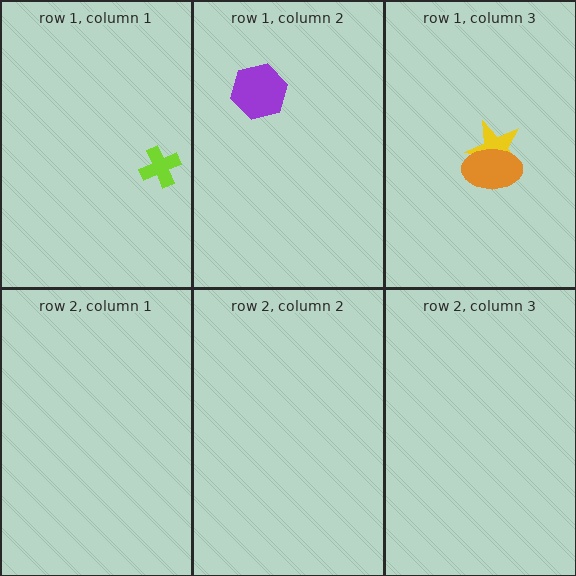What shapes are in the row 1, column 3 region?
The yellow star, the orange ellipse.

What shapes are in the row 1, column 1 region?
The lime cross.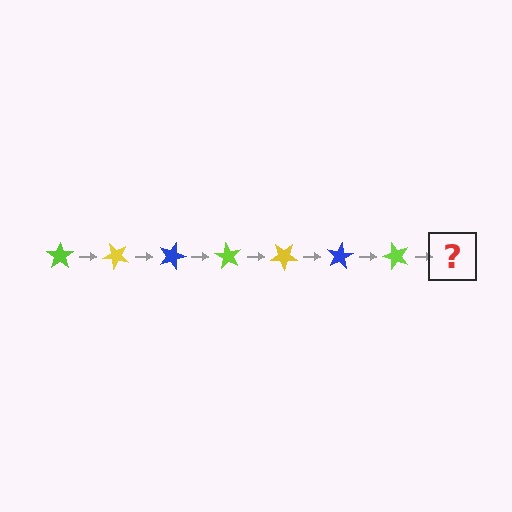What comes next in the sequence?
The next element should be a yellow star, rotated 315 degrees from the start.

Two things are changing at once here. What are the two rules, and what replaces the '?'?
The two rules are that it rotates 45 degrees each step and the color cycles through lime, yellow, and blue. The '?' should be a yellow star, rotated 315 degrees from the start.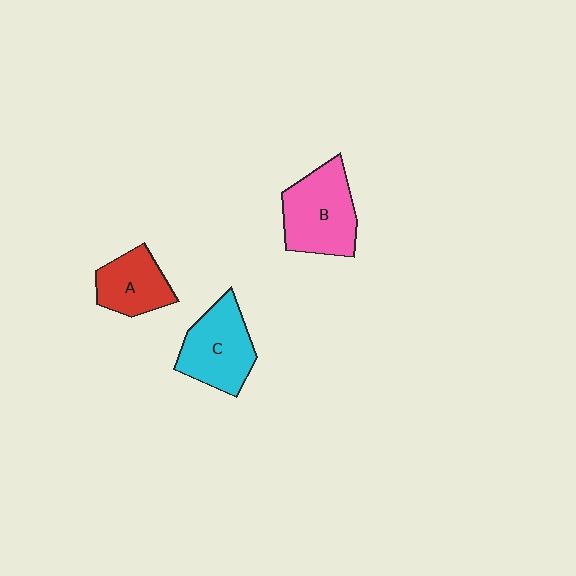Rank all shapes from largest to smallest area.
From largest to smallest: B (pink), C (cyan), A (red).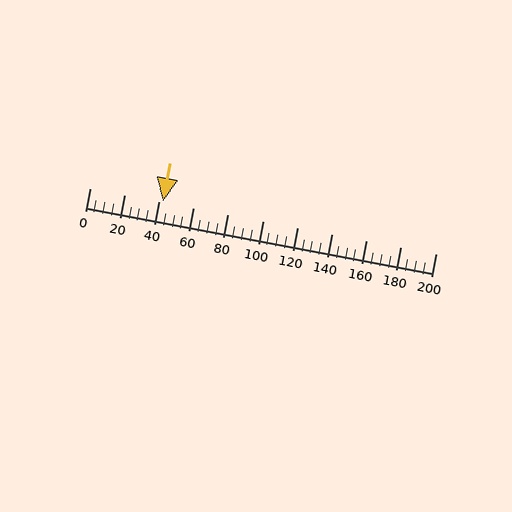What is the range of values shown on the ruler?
The ruler shows values from 0 to 200.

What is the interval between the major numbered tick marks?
The major tick marks are spaced 20 units apart.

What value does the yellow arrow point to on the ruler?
The yellow arrow points to approximately 43.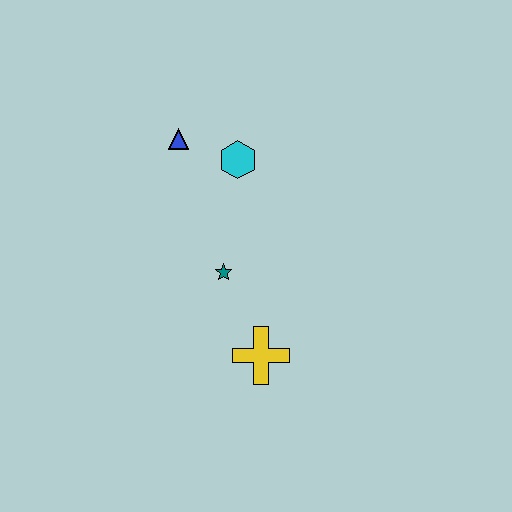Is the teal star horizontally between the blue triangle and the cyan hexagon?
Yes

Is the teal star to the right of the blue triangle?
Yes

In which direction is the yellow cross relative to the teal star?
The yellow cross is below the teal star.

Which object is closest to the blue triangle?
The cyan hexagon is closest to the blue triangle.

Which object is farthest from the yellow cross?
The blue triangle is farthest from the yellow cross.